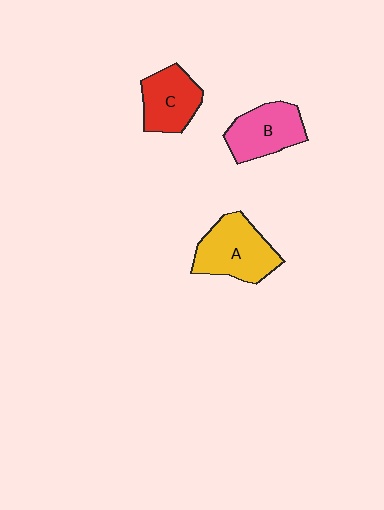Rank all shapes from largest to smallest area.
From largest to smallest: A (yellow), B (pink), C (red).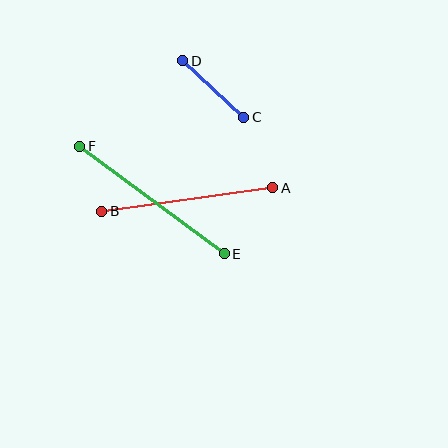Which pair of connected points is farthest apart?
Points E and F are farthest apart.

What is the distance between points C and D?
The distance is approximately 83 pixels.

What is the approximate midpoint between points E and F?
The midpoint is at approximately (152, 200) pixels.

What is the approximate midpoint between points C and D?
The midpoint is at approximately (213, 89) pixels.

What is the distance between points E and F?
The distance is approximately 180 pixels.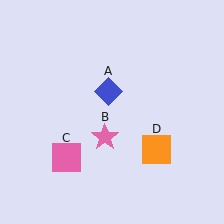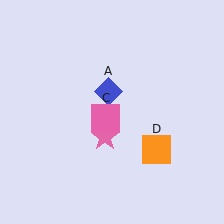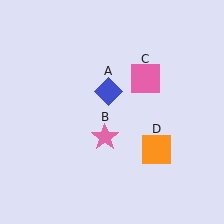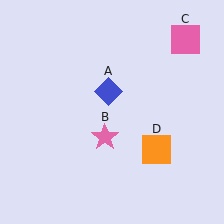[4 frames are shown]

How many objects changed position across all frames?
1 object changed position: pink square (object C).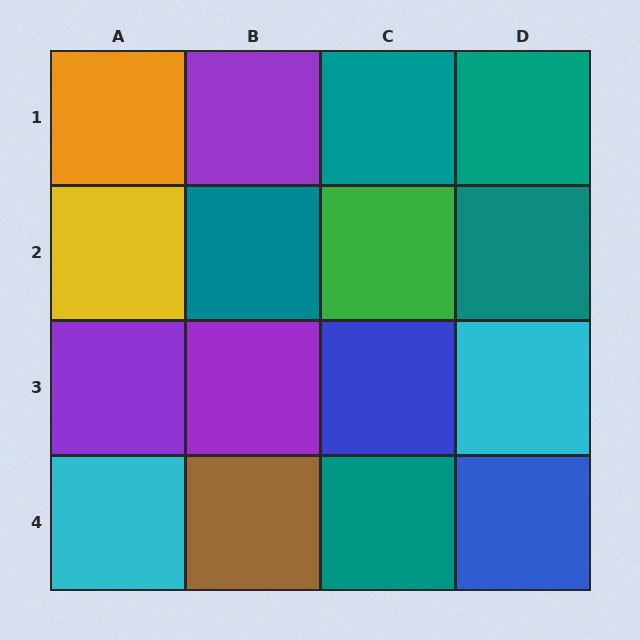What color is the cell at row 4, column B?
Brown.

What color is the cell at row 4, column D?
Blue.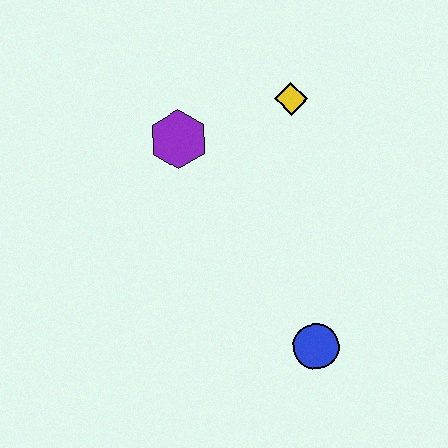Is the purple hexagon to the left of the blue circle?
Yes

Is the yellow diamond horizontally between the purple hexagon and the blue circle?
Yes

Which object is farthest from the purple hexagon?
The blue circle is farthest from the purple hexagon.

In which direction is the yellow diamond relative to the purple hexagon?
The yellow diamond is to the right of the purple hexagon.